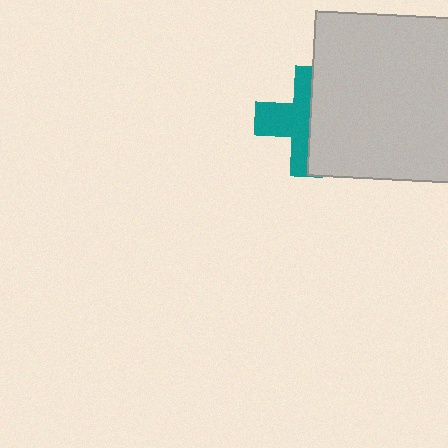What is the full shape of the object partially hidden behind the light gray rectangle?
The partially hidden object is a teal cross.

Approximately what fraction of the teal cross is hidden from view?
Roughly 51% of the teal cross is hidden behind the light gray rectangle.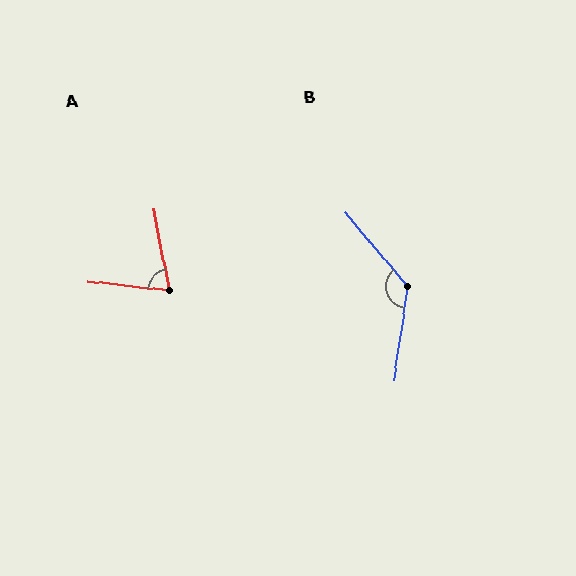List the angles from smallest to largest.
A (73°), B (132°).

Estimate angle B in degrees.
Approximately 132 degrees.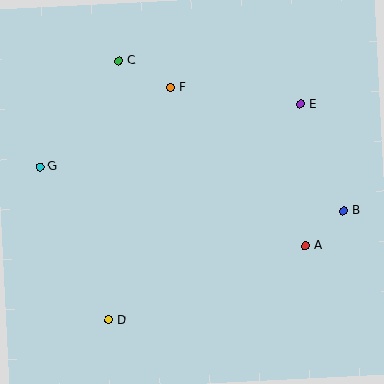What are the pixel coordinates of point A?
Point A is at (306, 246).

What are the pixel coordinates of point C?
Point C is at (119, 61).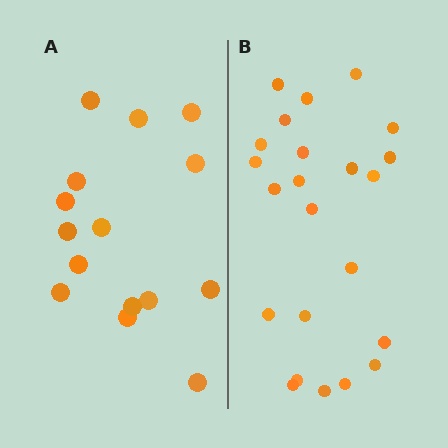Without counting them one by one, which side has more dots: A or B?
Region B (the right region) has more dots.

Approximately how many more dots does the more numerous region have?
Region B has roughly 8 or so more dots than region A.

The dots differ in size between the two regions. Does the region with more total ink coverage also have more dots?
No. Region A has more total ink coverage because its dots are larger, but region B actually contains more individual dots. Total area can be misleading — the number of items is what matters here.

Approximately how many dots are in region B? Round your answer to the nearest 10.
About 20 dots. (The exact count is 23, which rounds to 20.)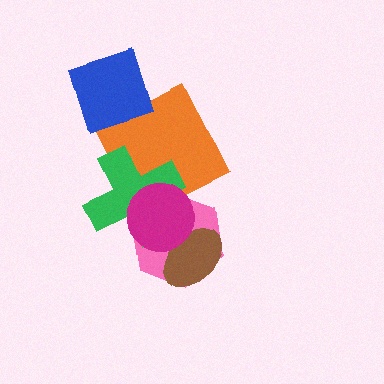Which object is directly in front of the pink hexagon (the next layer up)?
The green cross is directly in front of the pink hexagon.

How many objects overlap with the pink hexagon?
3 objects overlap with the pink hexagon.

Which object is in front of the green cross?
The magenta circle is in front of the green cross.